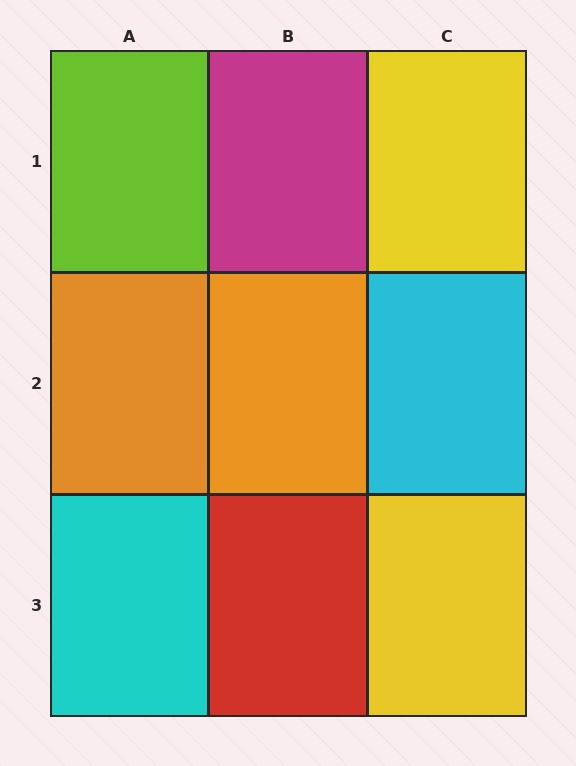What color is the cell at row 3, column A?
Cyan.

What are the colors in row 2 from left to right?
Orange, orange, cyan.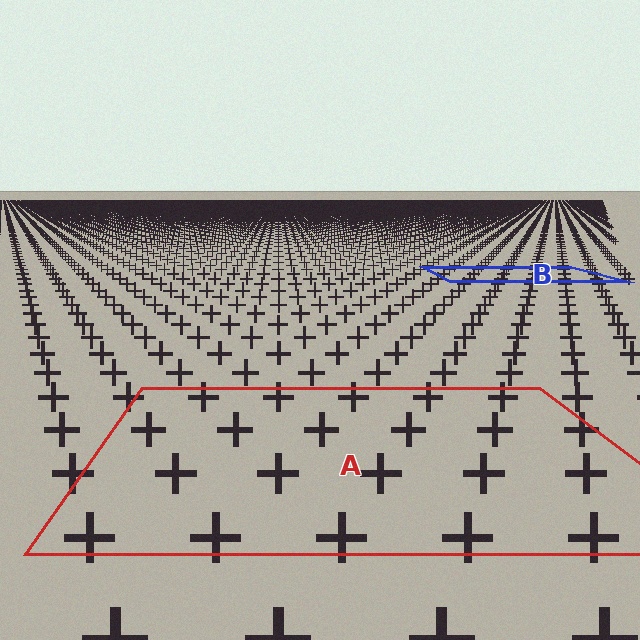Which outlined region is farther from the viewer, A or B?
Region B is farther from the viewer — the texture elements inside it appear smaller and more densely packed.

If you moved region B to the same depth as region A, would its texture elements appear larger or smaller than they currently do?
They would appear larger. At a closer depth, the same texture elements are projected at a bigger on-screen size.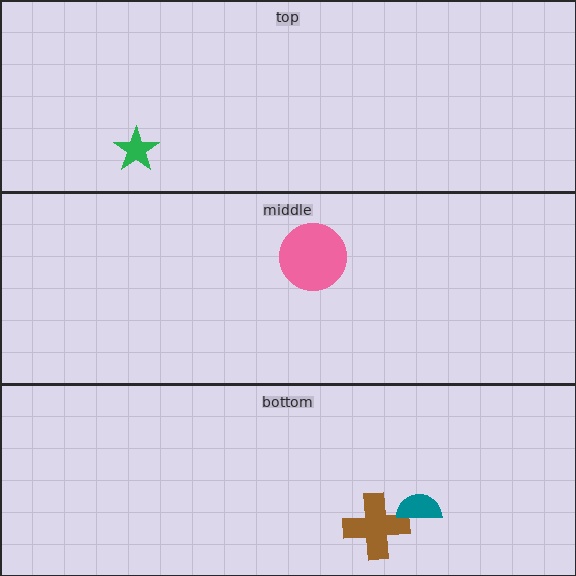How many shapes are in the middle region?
1.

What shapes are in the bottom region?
The brown cross, the teal semicircle.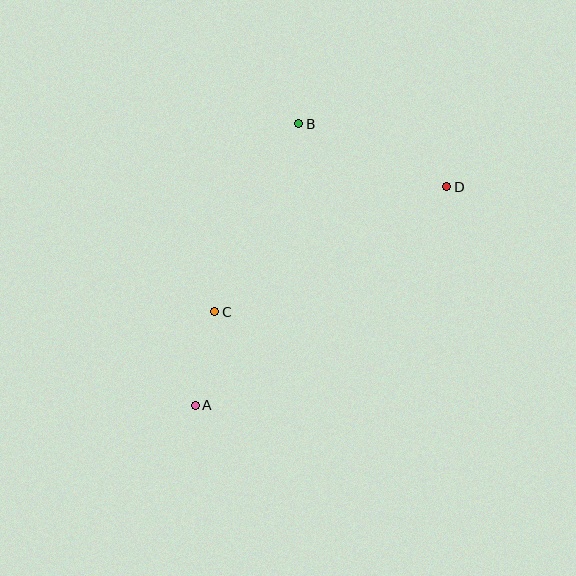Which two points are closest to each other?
Points A and C are closest to each other.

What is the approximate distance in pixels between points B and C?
The distance between B and C is approximately 206 pixels.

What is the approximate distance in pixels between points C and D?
The distance between C and D is approximately 264 pixels.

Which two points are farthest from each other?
Points A and D are farthest from each other.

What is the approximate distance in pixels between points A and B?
The distance between A and B is approximately 300 pixels.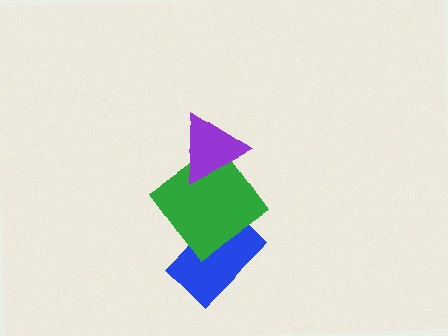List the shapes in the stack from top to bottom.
From top to bottom: the purple triangle, the green diamond, the blue rectangle.